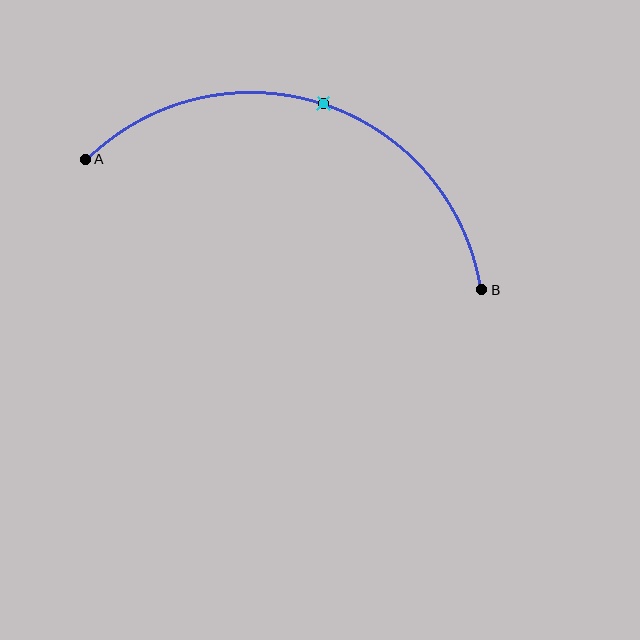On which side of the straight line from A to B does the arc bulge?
The arc bulges above the straight line connecting A and B.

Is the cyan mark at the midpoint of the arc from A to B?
Yes. The cyan mark lies on the arc at equal arc-length from both A and B — it is the arc midpoint.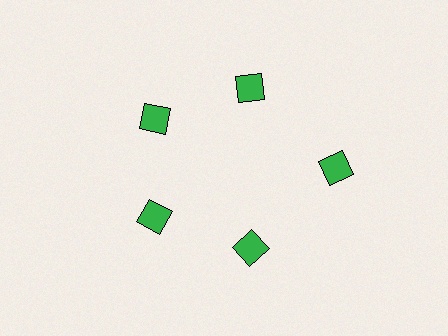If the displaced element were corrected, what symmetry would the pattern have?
It would have 5-fold rotational symmetry — the pattern would map onto itself every 72 degrees.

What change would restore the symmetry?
The symmetry would be restored by moving it inward, back onto the ring so that all 5 diamonds sit at equal angles and equal distance from the center.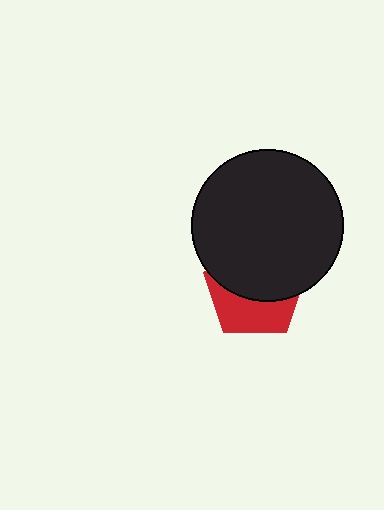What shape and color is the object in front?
The object in front is a black circle.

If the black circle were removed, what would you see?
You would see the complete red pentagon.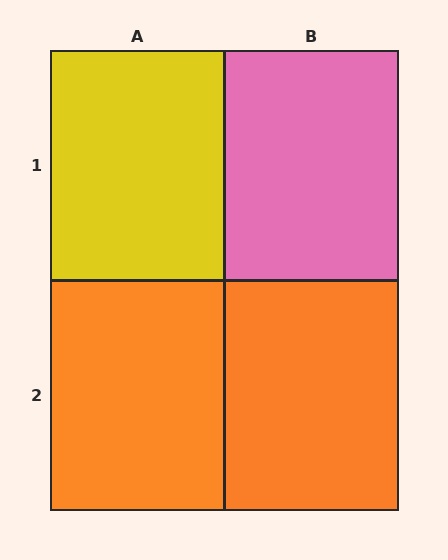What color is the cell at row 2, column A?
Orange.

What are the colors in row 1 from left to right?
Yellow, pink.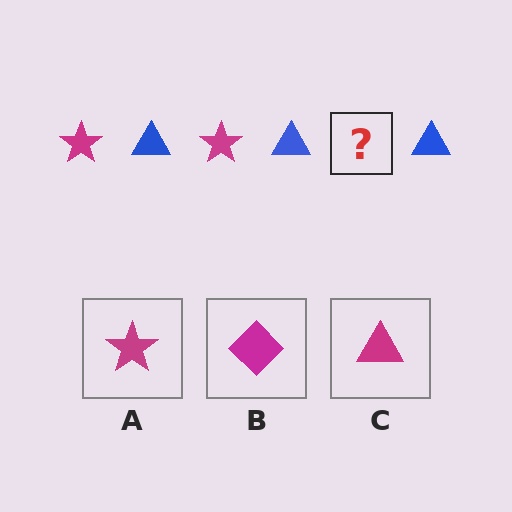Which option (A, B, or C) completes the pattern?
A.